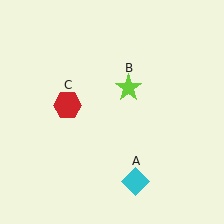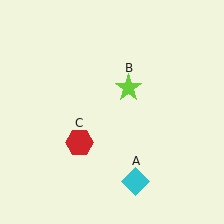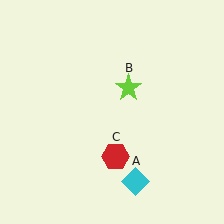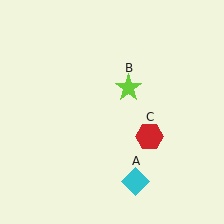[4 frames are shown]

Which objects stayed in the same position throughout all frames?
Cyan diamond (object A) and lime star (object B) remained stationary.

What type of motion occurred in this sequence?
The red hexagon (object C) rotated counterclockwise around the center of the scene.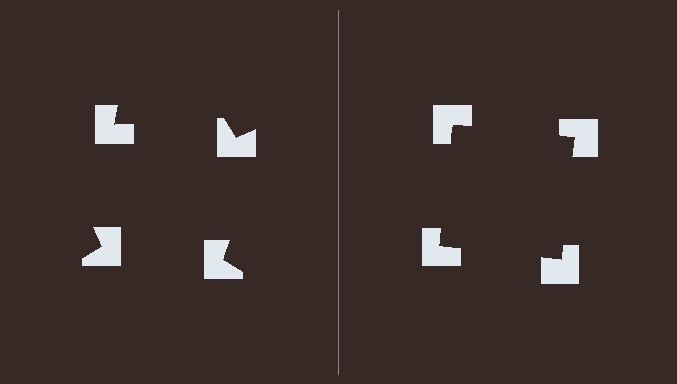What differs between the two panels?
The notched squares are positioned identically on both sides; only the wedge orientations differ. On the right they align to a square; on the left they are misaligned.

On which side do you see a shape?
An illusory square appears on the right side. On the left side the wedge cuts are rotated, so no coherent shape forms.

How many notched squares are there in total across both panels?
8 — 4 on each side.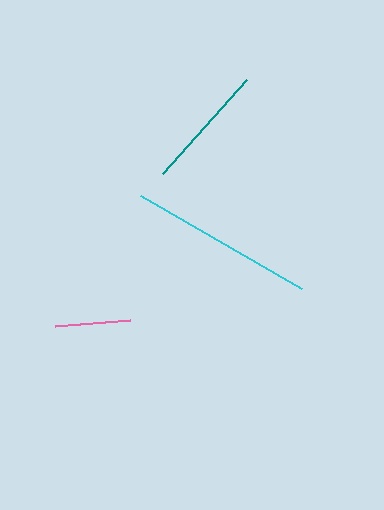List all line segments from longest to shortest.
From longest to shortest: cyan, teal, pink.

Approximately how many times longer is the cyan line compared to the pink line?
The cyan line is approximately 2.5 times the length of the pink line.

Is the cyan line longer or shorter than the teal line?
The cyan line is longer than the teal line.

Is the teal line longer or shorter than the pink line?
The teal line is longer than the pink line.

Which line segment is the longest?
The cyan line is the longest at approximately 186 pixels.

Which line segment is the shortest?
The pink line is the shortest at approximately 75 pixels.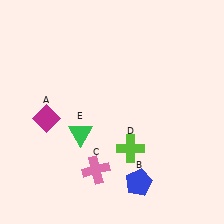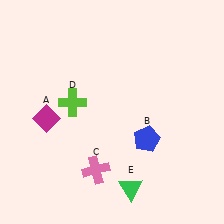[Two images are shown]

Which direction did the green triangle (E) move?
The green triangle (E) moved down.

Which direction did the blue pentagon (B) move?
The blue pentagon (B) moved up.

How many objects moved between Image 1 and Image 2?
3 objects moved between the two images.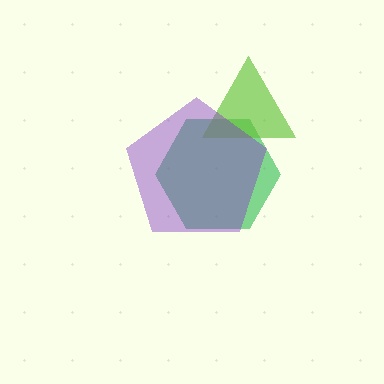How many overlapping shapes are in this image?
There are 3 overlapping shapes in the image.